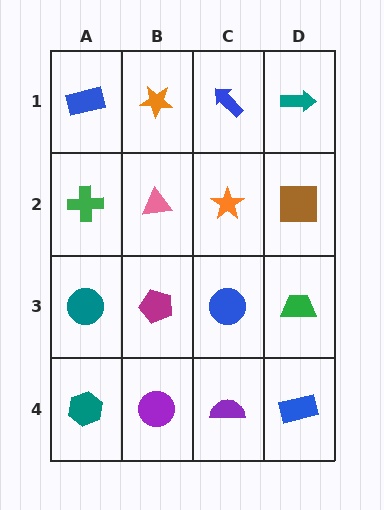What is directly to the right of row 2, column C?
A brown square.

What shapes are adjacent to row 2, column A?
A blue rectangle (row 1, column A), a teal circle (row 3, column A), a pink triangle (row 2, column B).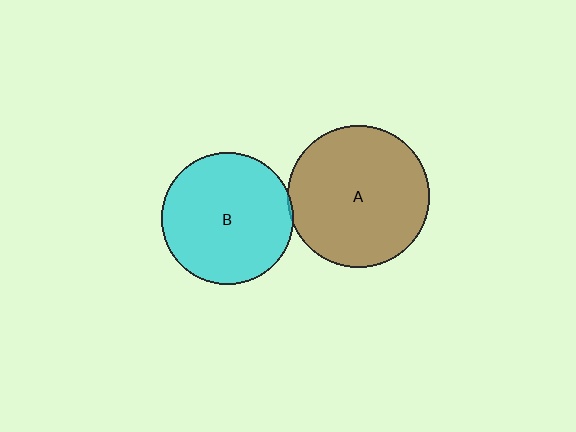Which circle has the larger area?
Circle A (brown).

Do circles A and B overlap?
Yes.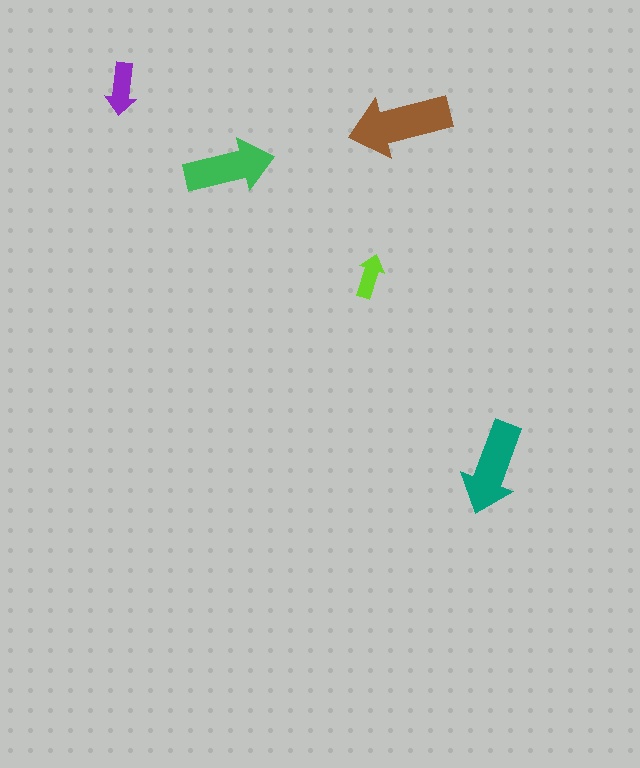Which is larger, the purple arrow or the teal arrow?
The teal one.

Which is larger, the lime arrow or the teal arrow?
The teal one.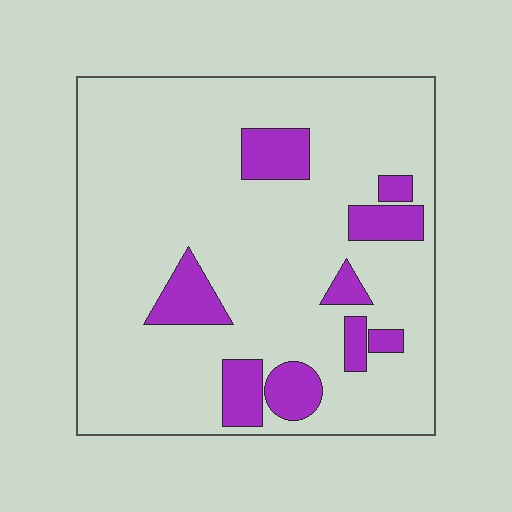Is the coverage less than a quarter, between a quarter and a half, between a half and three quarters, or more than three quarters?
Less than a quarter.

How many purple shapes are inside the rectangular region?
9.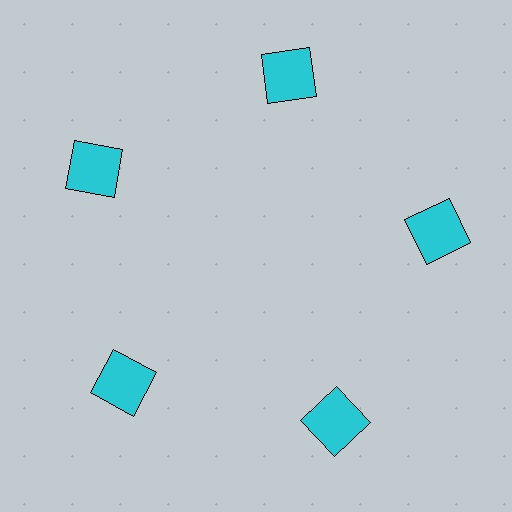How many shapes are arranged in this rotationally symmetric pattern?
There are 5 shapes, arranged in 5 groups of 1.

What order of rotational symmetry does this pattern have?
This pattern has 5-fold rotational symmetry.